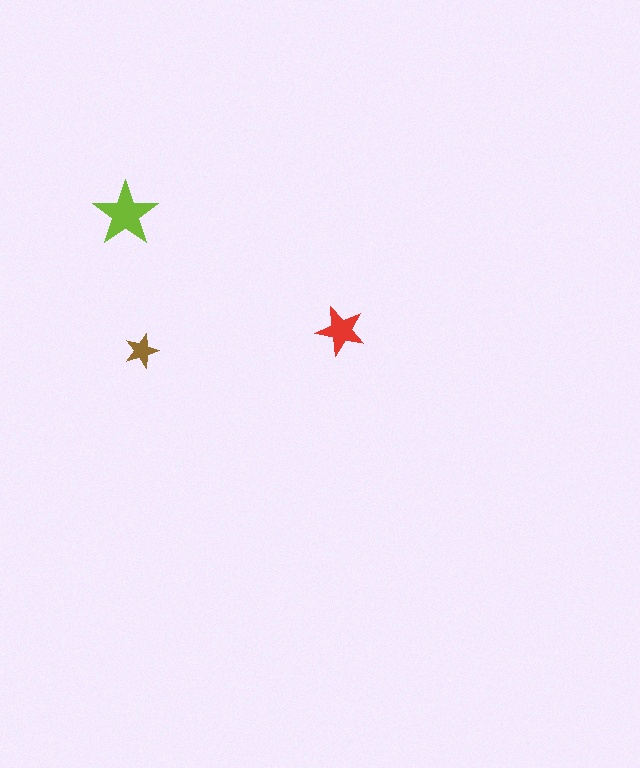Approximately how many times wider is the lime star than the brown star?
About 2 times wider.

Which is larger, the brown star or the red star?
The red one.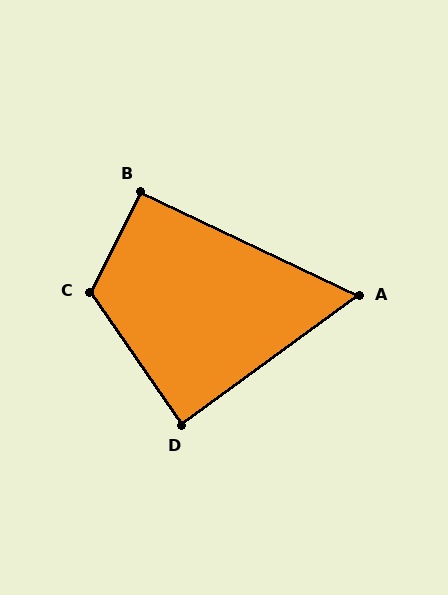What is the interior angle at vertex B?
Approximately 92 degrees (approximately right).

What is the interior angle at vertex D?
Approximately 88 degrees (approximately right).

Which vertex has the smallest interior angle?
A, at approximately 62 degrees.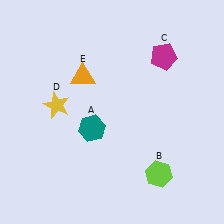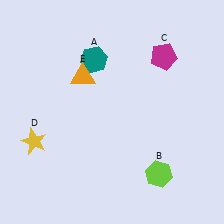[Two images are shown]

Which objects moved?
The objects that moved are: the teal hexagon (A), the yellow star (D).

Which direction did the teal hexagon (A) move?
The teal hexagon (A) moved up.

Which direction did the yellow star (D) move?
The yellow star (D) moved down.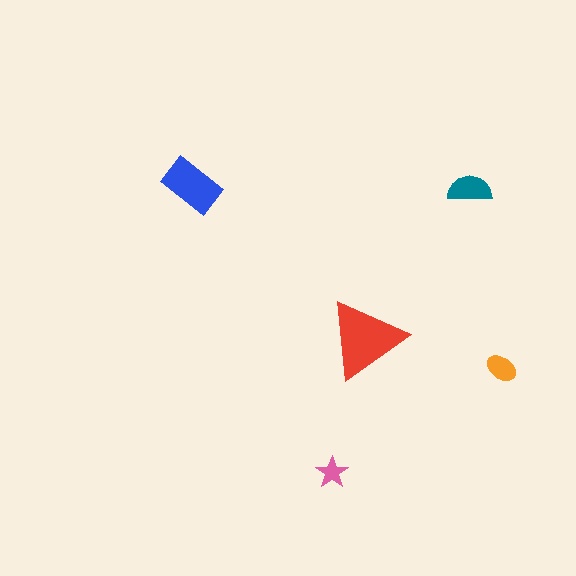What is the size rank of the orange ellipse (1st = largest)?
4th.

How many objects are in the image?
There are 5 objects in the image.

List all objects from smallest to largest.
The pink star, the orange ellipse, the teal semicircle, the blue rectangle, the red triangle.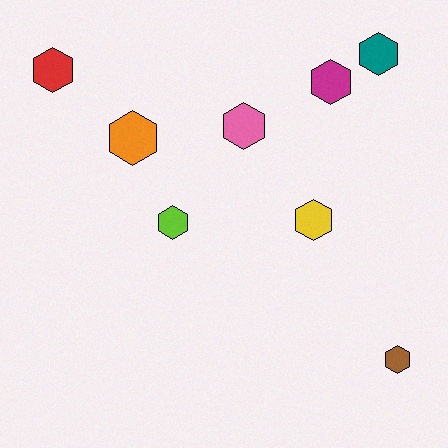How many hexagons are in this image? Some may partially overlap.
There are 8 hexagons.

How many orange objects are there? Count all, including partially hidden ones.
There is 1 orange object.